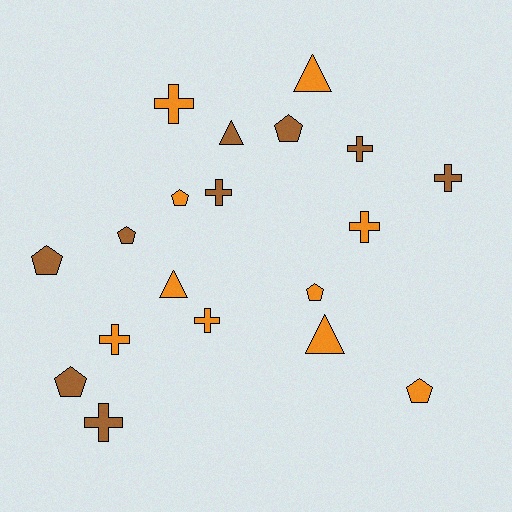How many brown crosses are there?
There are 4 brown crosses.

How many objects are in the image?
There are 19 objects.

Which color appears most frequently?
Orange, with 10 objects.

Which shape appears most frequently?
Cross, with 8 objects.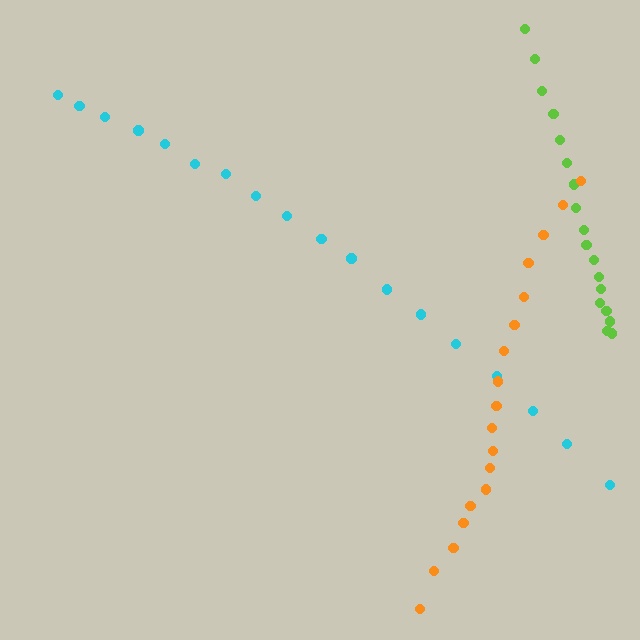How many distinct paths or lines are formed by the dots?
There are 3 distinct paths.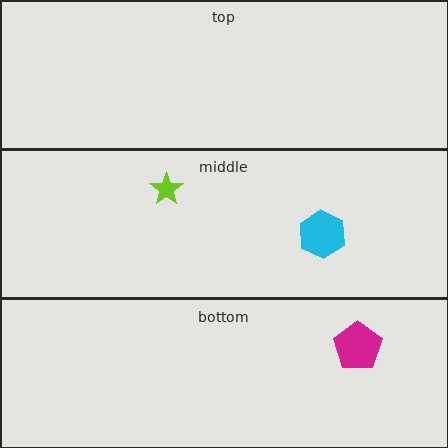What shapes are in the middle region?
The lime star, the cyan hexagon.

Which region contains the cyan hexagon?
The middle region.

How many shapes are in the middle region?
2.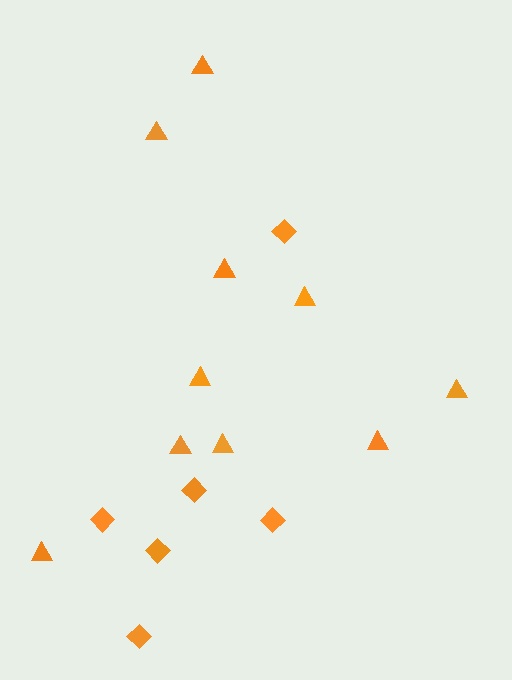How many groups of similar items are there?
There are 2 groups: one group of triangles (10) and one group of diamonds (6).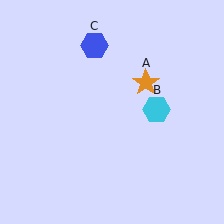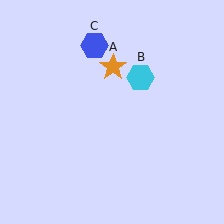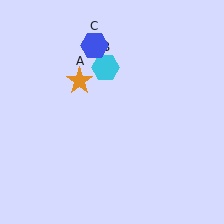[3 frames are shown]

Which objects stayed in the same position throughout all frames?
Blue hexagon (object C) remained stationary.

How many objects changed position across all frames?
2 objects changed position: orange star (object A), cyan hexagon (object B).